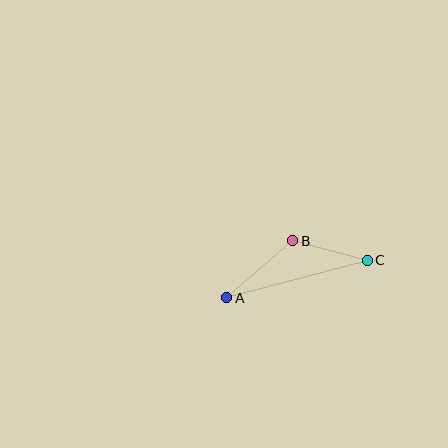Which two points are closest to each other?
Points B and C are closest to each other.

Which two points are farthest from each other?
Points A and C are farthest from each other.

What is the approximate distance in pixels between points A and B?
The distance between A and B is approximately 87 pixels.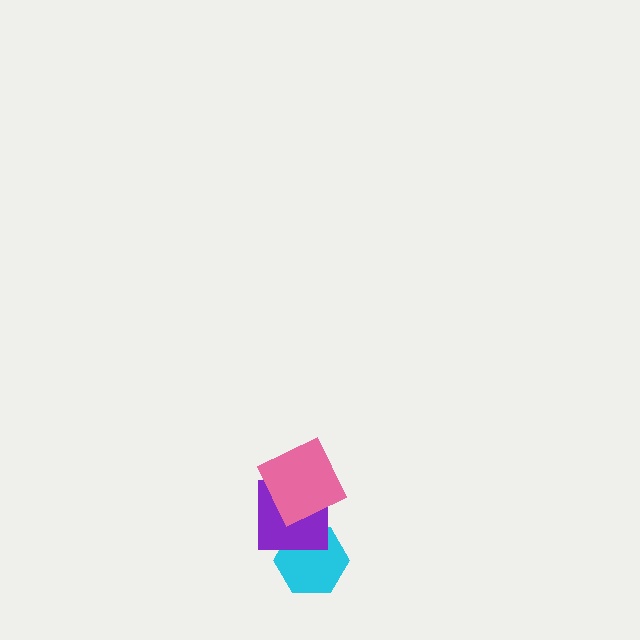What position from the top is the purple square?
The purple square is 2nd from the top.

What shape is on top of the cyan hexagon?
The purple square is on top of the cyan hexagon.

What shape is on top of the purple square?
The pink square is on top of the purple square.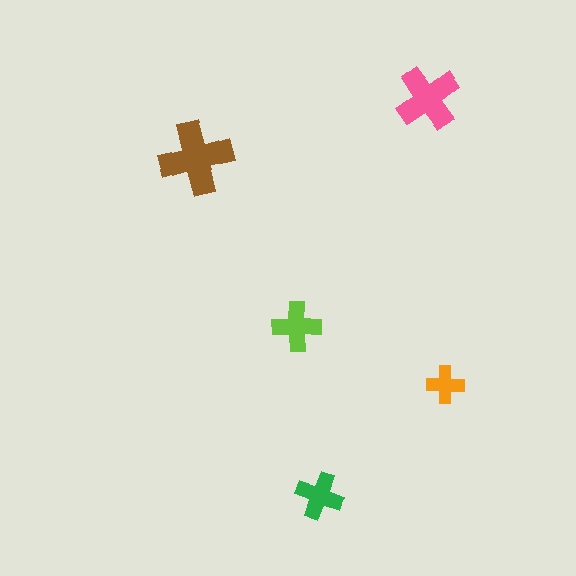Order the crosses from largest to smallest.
the brown one, the pink one, the lime one, the green one, the orange one.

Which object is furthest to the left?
The brown cross is leftmost.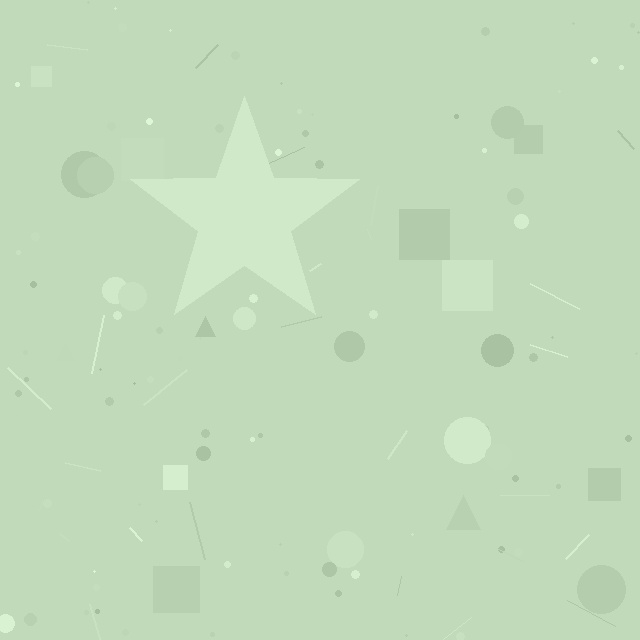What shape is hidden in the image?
A star is hidden in the image.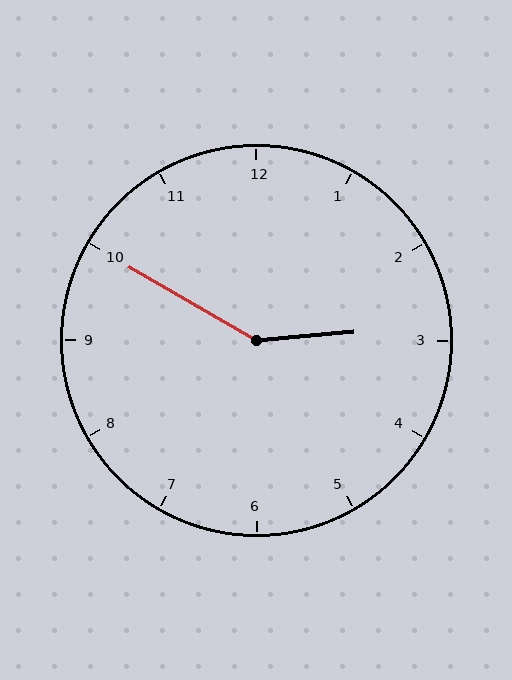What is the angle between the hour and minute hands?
Approximately 145 degrees.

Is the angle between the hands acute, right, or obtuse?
It is obtuse.